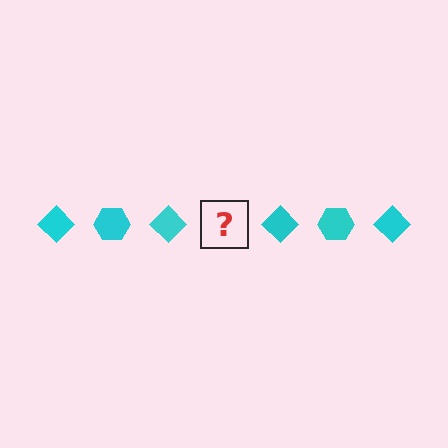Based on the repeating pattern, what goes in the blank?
The blank should be a cyan hexagon.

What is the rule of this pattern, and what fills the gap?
The rule is that the pattern cycles through diamond, hexagon shapes in cyan. The gap should be filled with a cyan hexagon.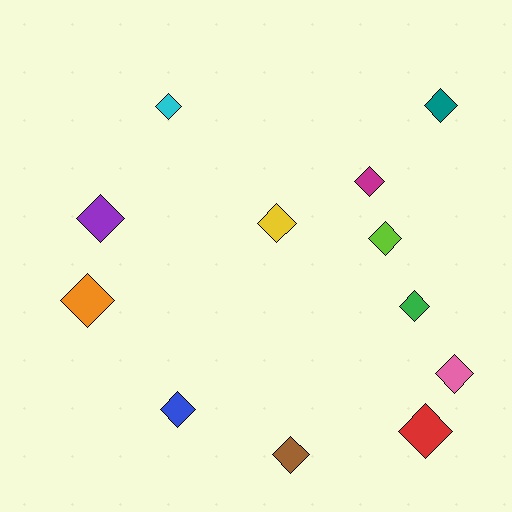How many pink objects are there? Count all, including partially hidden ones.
There is 1 pink object.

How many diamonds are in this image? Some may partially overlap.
There are 12 diamonds.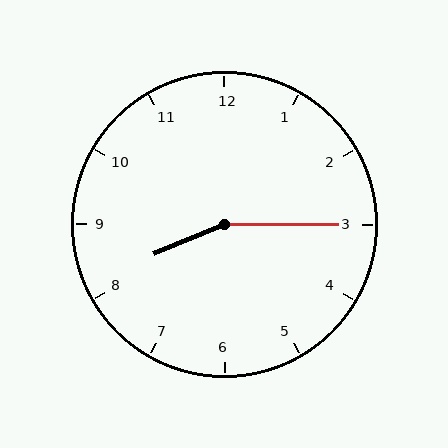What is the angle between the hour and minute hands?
Approximately 158 degrees.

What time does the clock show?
8:15.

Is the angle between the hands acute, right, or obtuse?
It is obtuse.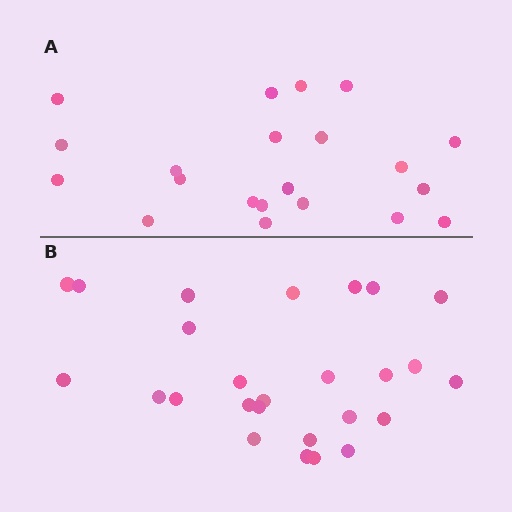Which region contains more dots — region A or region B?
Region B (the bottom region) has more dots.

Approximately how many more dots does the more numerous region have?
Region B has about 5 more dots than region A.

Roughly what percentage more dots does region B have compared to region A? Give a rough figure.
About 25% more.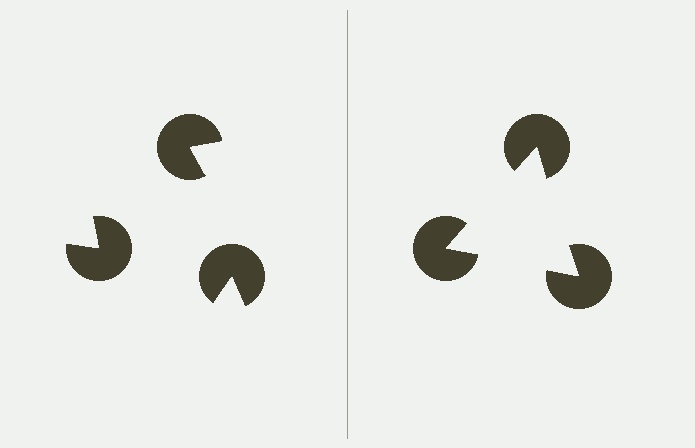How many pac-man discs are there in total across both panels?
6 — 3 on each side.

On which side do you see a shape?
An illusory triangle appears on the right side. On the left side the wedge cuts are rotated, so no coherent shape forms.